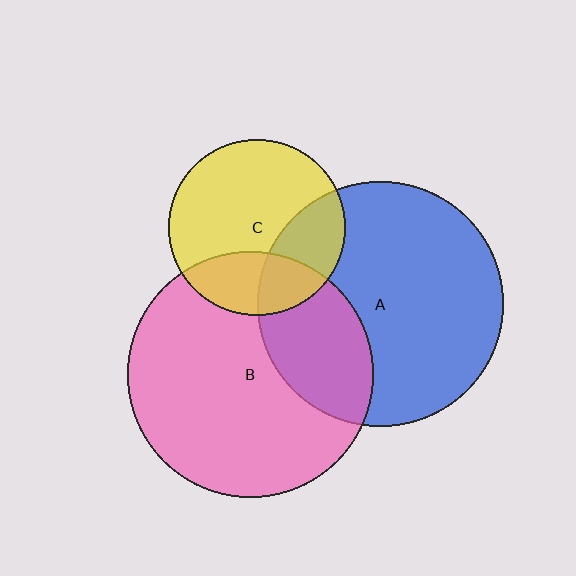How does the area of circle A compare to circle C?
Approximately 1.9 times.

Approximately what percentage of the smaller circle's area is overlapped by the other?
Approximately 30%.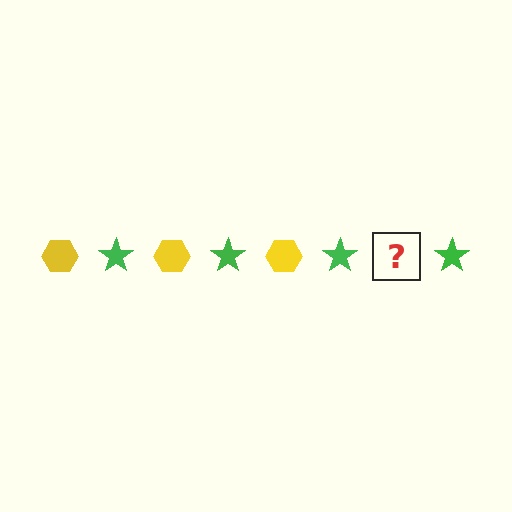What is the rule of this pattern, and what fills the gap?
The rule is that the pattern alternates between yellow hexagon and green star. The gap should be filled with a yellow hexagon.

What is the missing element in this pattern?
The missing element is a yellow hexagon.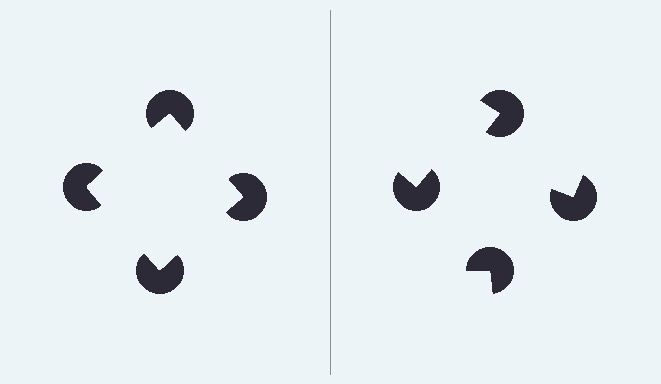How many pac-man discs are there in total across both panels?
8 — 4 on each side.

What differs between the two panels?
The pac-man discs are positioned identically on both sides; only the wedge orientations differ. On the left they align to a square; on the right they are misaligned.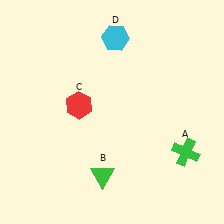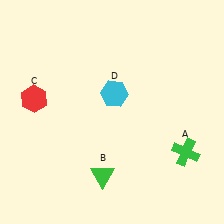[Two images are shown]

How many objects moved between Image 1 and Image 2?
2 objects moved between the two images.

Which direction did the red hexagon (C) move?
The red hexagon (C) moved left.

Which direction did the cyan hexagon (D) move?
The cyan hexagon (D) moved down.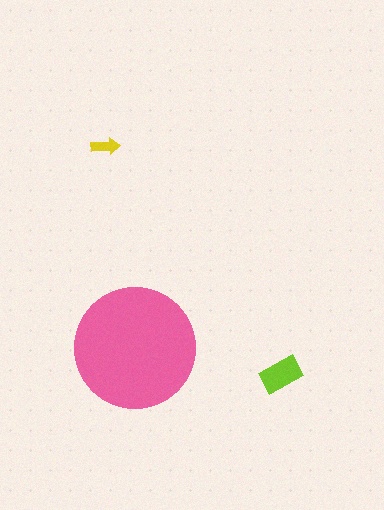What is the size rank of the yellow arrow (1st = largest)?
3rd.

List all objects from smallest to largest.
The yellow arrow, the lime rectangle, the pink circle.